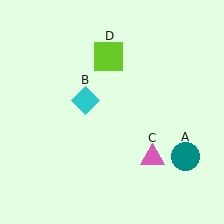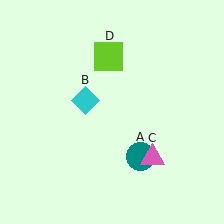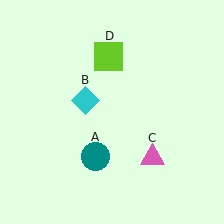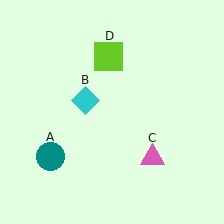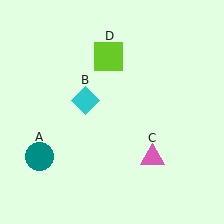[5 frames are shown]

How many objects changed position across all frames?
1 object changed position: teal circle (object A).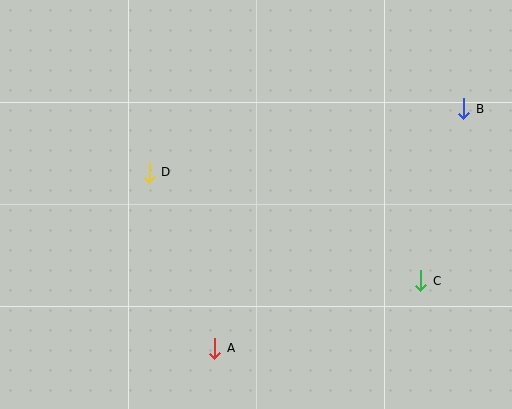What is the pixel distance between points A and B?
The distance between A and B is 345 pixels.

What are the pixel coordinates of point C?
Point C is at (421, 281).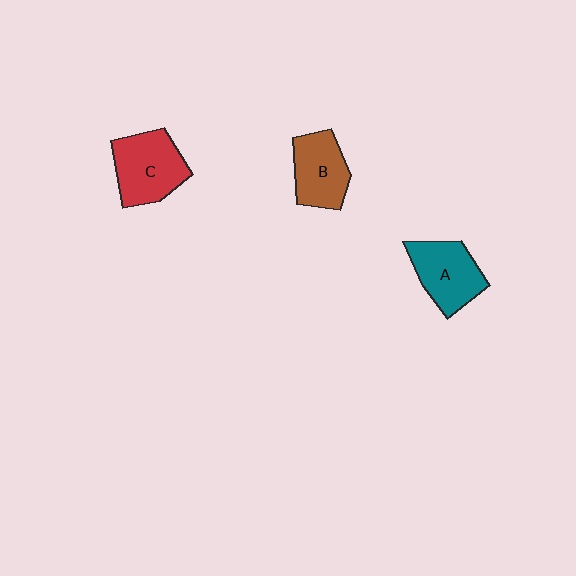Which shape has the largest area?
Shape C (red).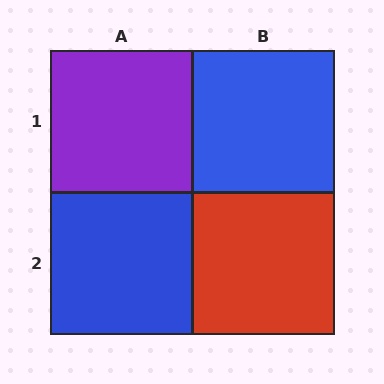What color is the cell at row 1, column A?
Purple.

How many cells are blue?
2 cells are blue.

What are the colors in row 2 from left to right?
Blue, red.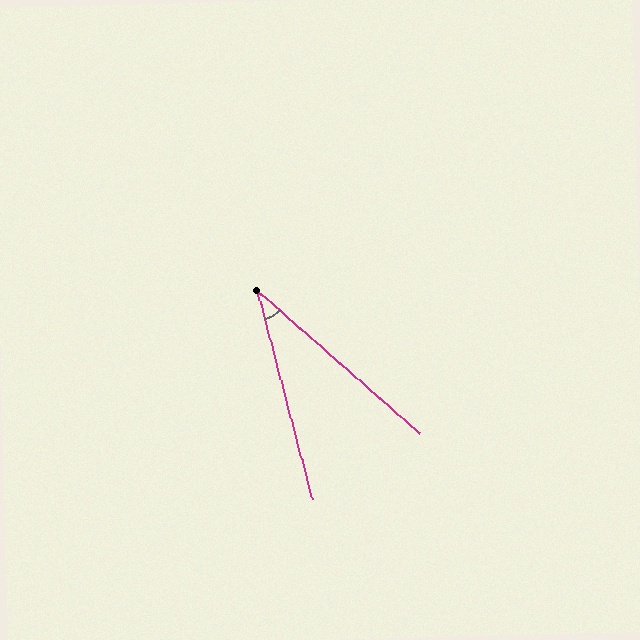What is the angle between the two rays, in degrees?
Approximately 34 degrees.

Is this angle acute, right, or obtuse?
It is acute.